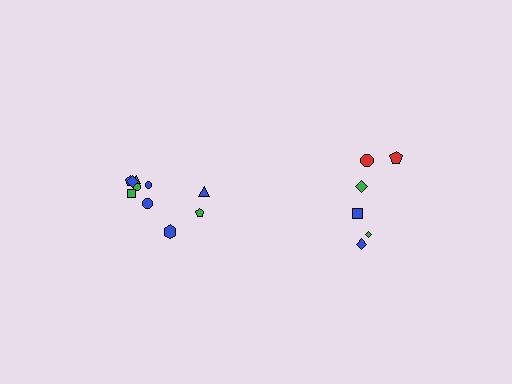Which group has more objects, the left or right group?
The left group.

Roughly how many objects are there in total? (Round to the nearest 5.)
Roughly 15 objects in total.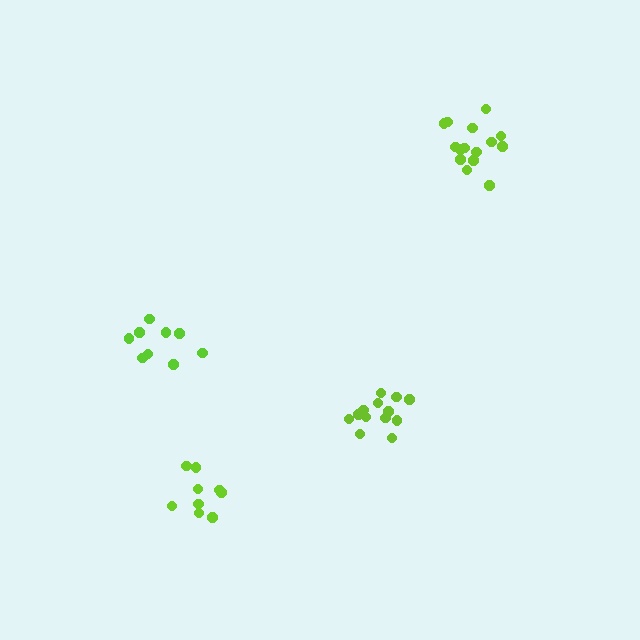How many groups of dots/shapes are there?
There are 4 groups.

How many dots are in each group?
Group 1: 13 dots, Group 2: 9 dots, Group 3: 15 dots, Group 4: 9 dots (46 total).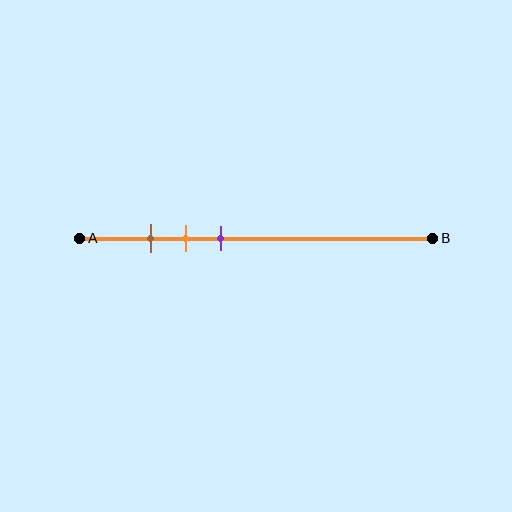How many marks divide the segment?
There are 3 marks dividing the segment.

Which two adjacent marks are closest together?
The brown and orange marks are the closest adjacent pair.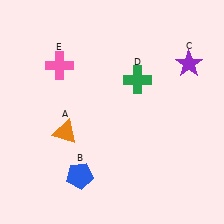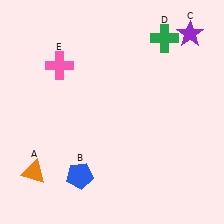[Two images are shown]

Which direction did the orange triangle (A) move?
The orange triangle (A) moved down.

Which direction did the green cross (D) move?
The green cross (D) moved up.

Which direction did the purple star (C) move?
The purple star (C) moved up.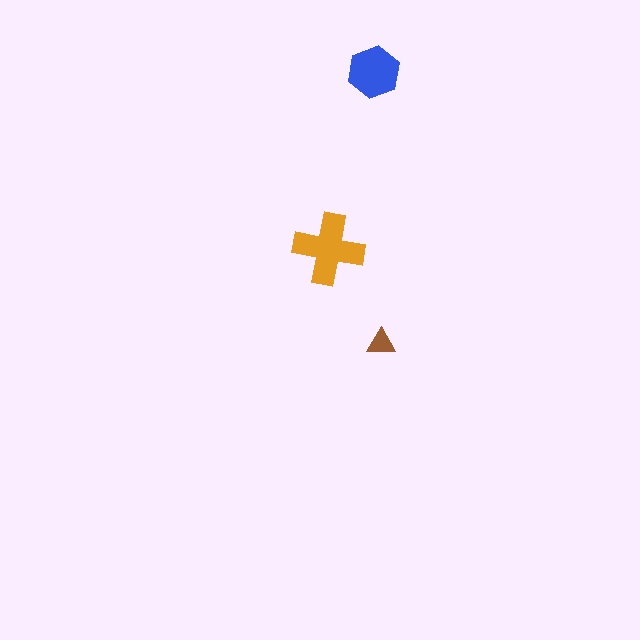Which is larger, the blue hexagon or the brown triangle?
The blue hexagon.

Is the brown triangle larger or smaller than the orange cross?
Smaller.